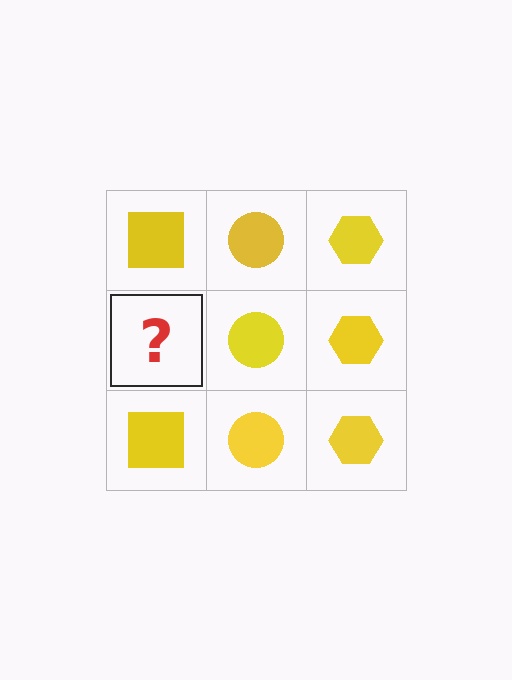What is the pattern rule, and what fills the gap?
The rule is that each column has a consistent shape. The gap should be filled with a yellow square.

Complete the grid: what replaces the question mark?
The question mark should be replaced with a yellow square.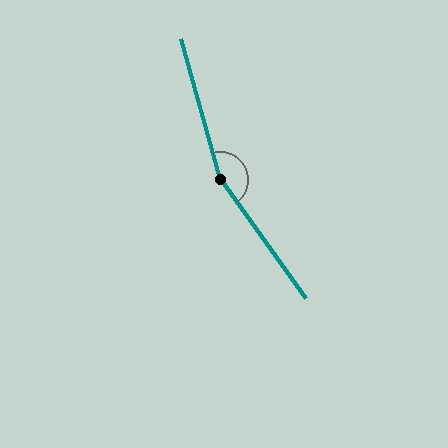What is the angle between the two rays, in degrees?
Approximately 160 degrees.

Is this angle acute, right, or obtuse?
It is obtuse.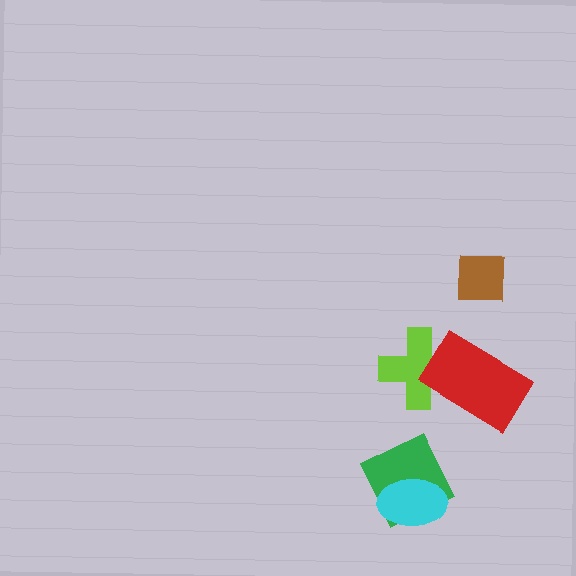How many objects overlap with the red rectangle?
1 object overlaps with the red rectangle.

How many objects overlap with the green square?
1 object overlaps with the green square.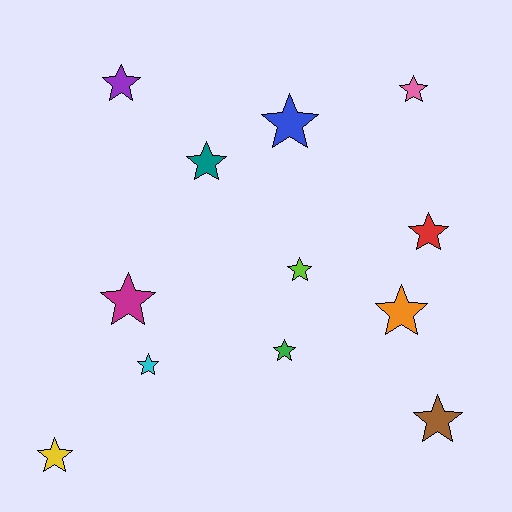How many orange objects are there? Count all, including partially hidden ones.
There is 1 orange object.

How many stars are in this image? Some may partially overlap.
There are 12 stars.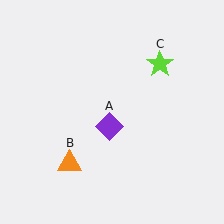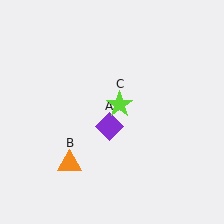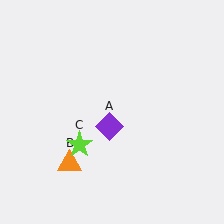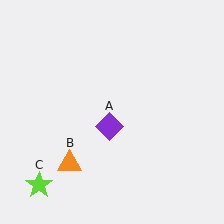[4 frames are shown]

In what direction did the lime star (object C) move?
The lime star (object C) moved down and to the left.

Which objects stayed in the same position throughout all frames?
Purple diamond (object A) and orange triangle (object B) remained stationary.